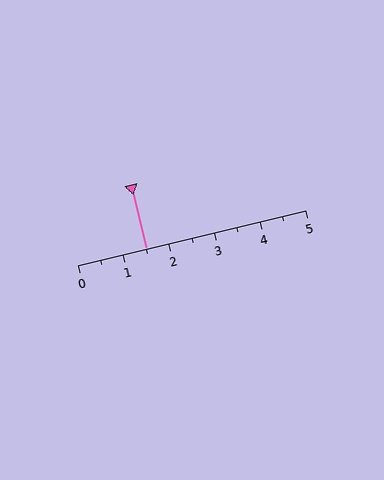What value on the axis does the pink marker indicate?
The marker indicates approximately 1.5.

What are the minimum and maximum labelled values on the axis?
The axis runs from 0 to 5.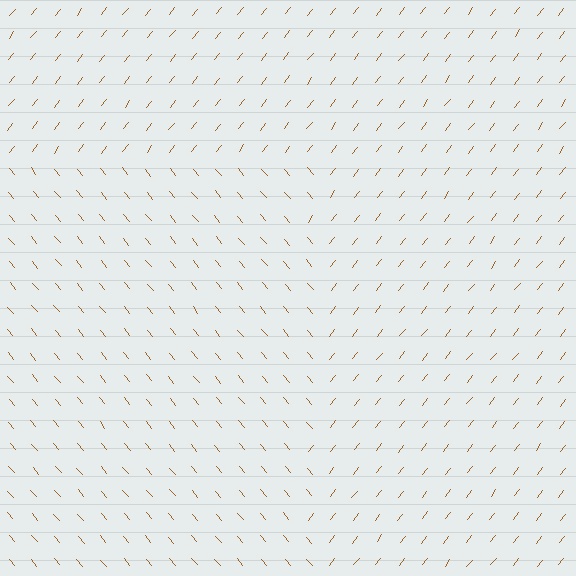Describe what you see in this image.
The image is filled with small brown line segments. A rectangle region in the image has lines oriented differently from the surrounding lines, creating a visible texture boundary.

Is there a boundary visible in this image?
Yes, there is a texture boundary formed by a change in line orientation.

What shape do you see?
I see a rectangle.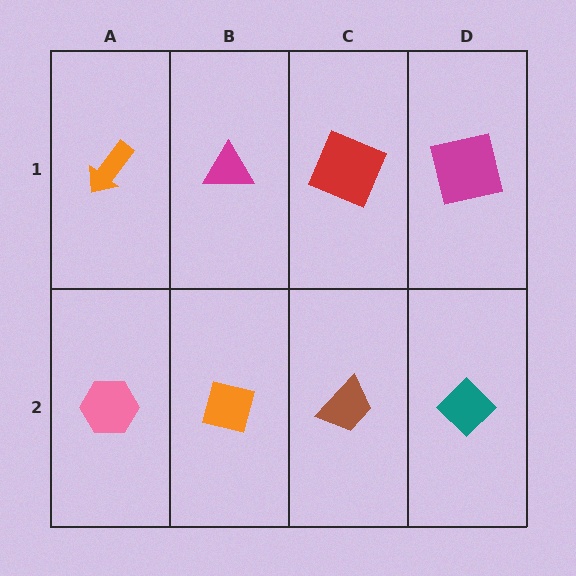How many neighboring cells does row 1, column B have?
3.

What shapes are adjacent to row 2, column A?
An orange arrow (row 1, column A), an orange square (row 2, column B).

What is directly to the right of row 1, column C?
A magenta square.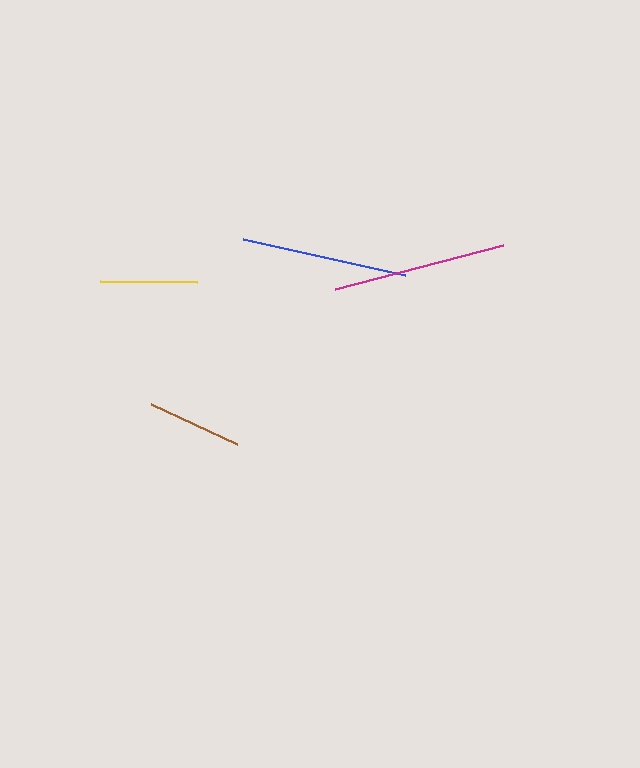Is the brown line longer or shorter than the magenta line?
The magenta line is longer than the brown line.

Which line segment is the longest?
The magenta line is the longest at approximately 174 pixels.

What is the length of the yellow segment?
The yellow segment is approximately 97 pixels long.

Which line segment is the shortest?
The brown line is the shortest at approximately 96 pixels.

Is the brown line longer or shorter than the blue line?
The blue line is longer than the brown line.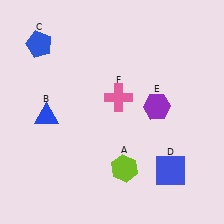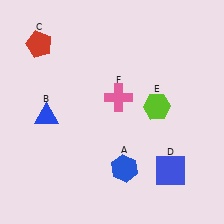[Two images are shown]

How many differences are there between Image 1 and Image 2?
There are 3 differences between the two images.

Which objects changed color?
A changed from lime to blue. C changed from blue to red. E changed from purple to lime.